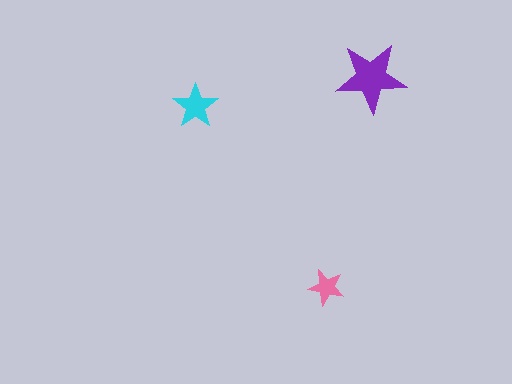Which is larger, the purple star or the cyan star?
The purple one.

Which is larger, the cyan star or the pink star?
The cyan one.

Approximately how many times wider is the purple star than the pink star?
About 2 times wider.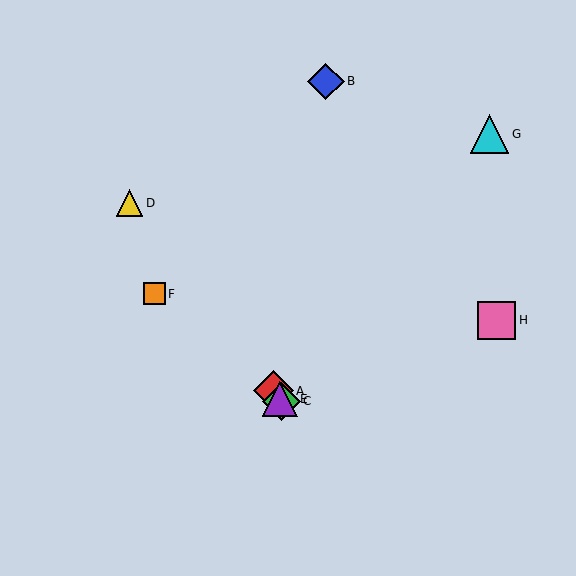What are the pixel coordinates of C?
Object C is at (281, 401).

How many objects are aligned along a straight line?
4 objects (A, C, D, E) are aligned along a straight line.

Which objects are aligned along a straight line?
Objects A, C, D, E are aligned along a straight line.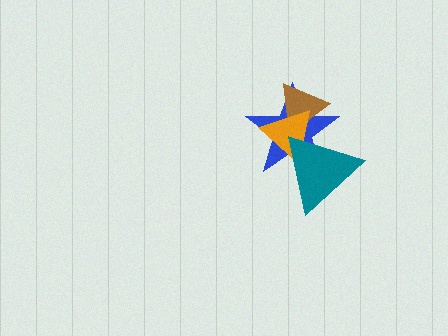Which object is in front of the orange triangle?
The teal triangle is in front of the orange triangle.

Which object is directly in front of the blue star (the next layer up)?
The brown triangle is directly in front of the blue star.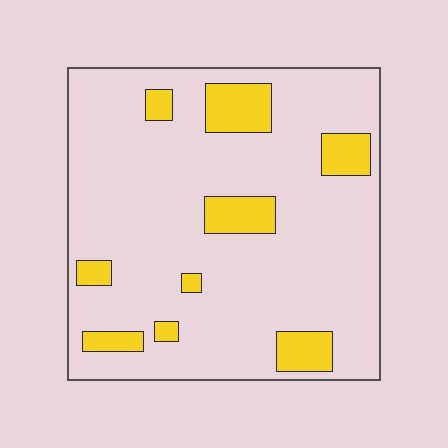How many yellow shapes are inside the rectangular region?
9.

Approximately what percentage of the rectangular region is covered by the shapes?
Approximately 15%.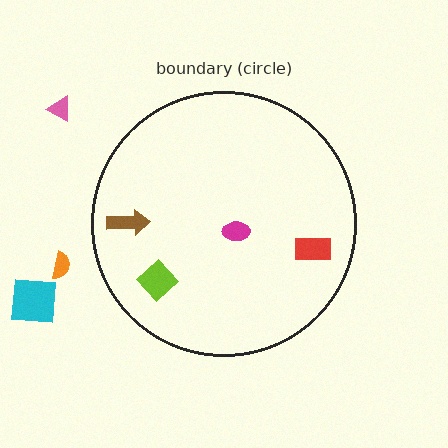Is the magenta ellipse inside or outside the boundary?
Inside.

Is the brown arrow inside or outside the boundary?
Inside.